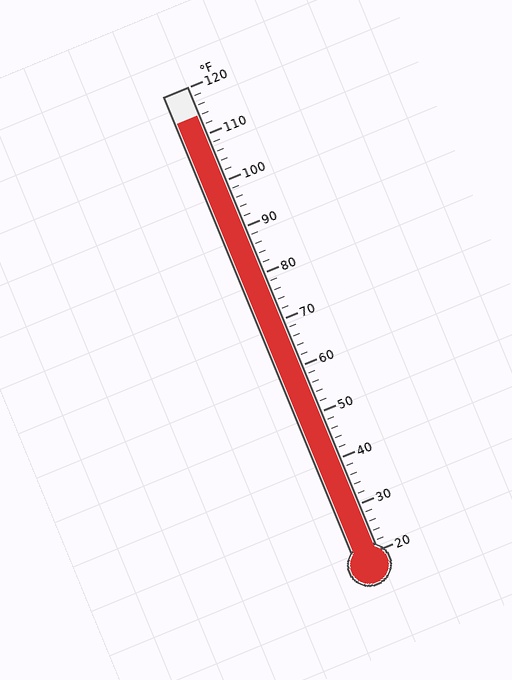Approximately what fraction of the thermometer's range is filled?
The thermometer is filled to approximately 95% of its range.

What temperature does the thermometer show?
The thermometer shows approximately 114°F.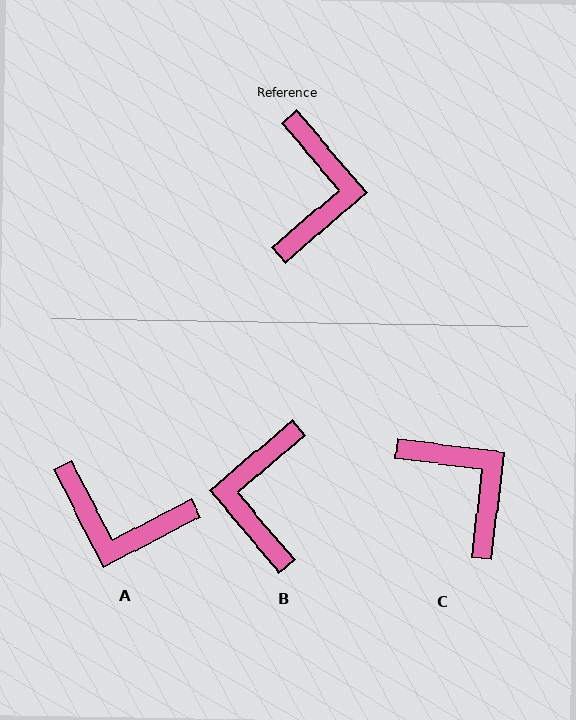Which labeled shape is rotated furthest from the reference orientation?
B, about 180 degrees away.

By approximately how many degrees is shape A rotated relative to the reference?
Approximately 103 degrees clockwise.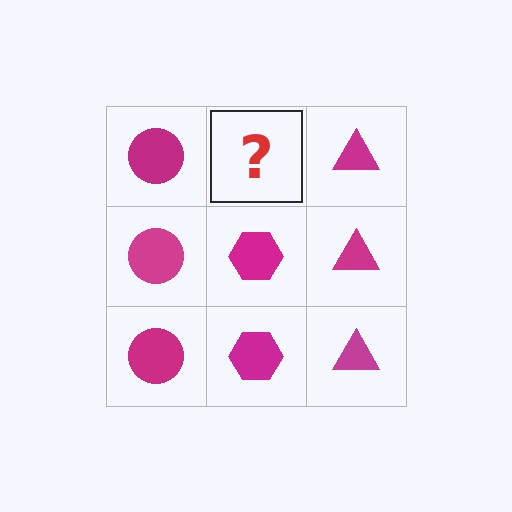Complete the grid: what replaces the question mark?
The question mark should be replaced with a magenta hexagon.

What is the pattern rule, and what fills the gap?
The rule is that each column has a consistent shape. The gap should be filled with a magenta hexagon.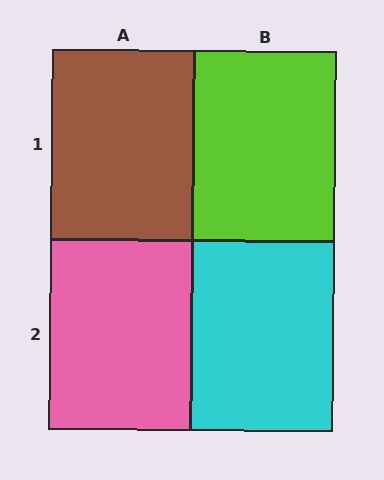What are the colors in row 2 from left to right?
Pink, cyan.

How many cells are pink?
1 cell is pink.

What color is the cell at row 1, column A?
Brown.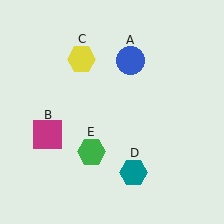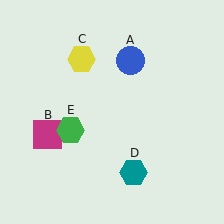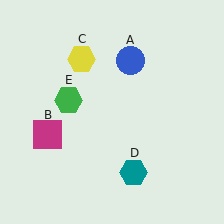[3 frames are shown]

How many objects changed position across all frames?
1 object changed position: green hexagon (object E).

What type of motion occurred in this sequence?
The green hexagon (object E) rotated clockwise around the center of the scene.